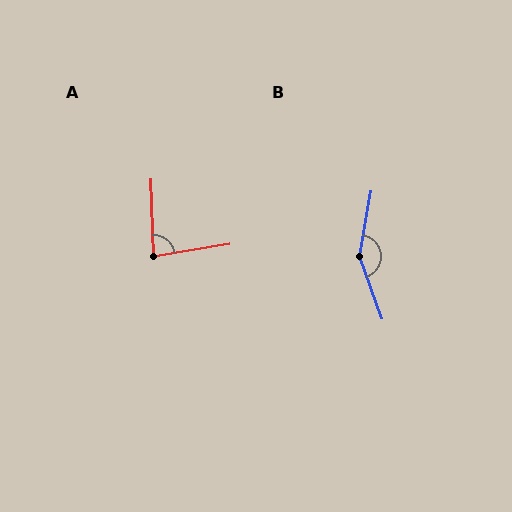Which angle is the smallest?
A, at approximately 83 degrees.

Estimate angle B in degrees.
Approximately 150 degrees.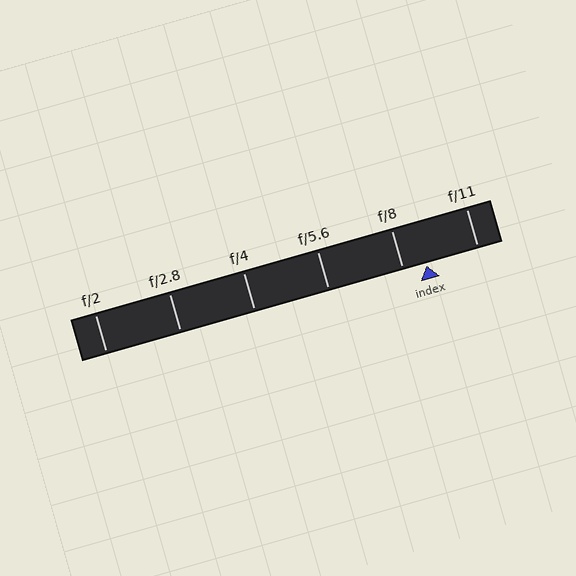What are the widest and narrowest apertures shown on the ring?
The widest aperture shown is f/2 and the narrowest is f/11.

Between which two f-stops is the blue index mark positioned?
The index mark is between f/8 and f/11.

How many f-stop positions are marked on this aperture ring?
There are 6 f-stop positions marked.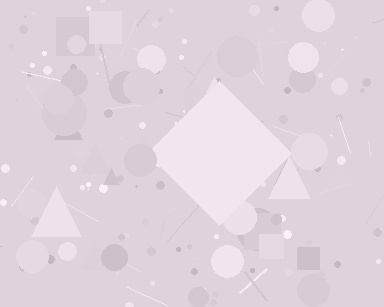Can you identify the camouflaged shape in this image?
The camouflaged shape is a diamond.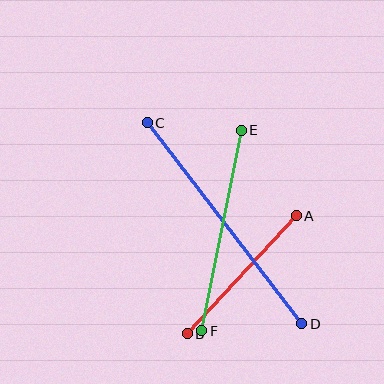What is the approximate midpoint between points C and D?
The midpoint is at approximately (225, 223) pixels.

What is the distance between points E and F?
The distance is approximately 204 pixels.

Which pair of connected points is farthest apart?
Points C and D are farthest apart.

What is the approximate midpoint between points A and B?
The midpoint is at approximately (242, 275) pixels.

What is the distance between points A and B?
The distance is approximately 161 pixels.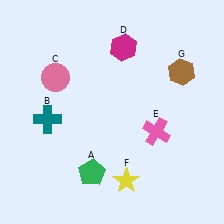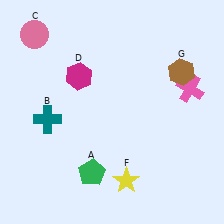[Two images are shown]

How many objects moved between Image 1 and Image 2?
3 objects moved between the two images.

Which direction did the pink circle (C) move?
The pink circle (C) moved up.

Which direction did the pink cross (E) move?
The pink cross (E) moved up.